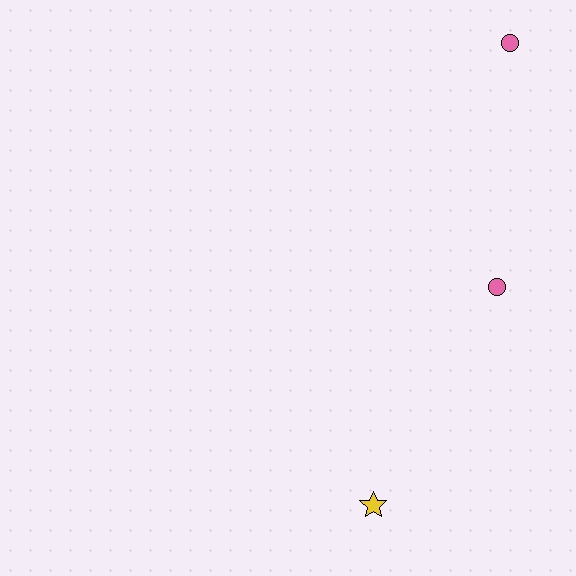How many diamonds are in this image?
There are no diamonds.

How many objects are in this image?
There are 3 objects.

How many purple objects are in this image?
There are no purple objects.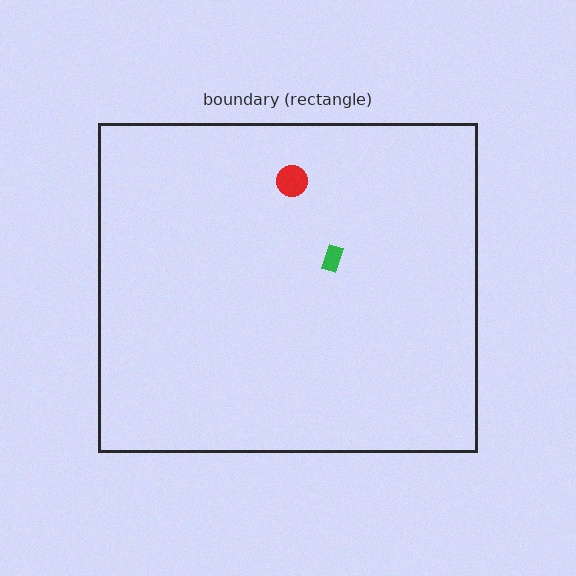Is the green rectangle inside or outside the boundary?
Inside.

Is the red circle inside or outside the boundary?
Inside.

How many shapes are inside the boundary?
2 inside, 0 outside.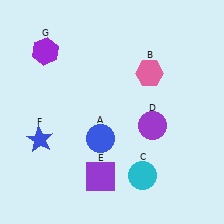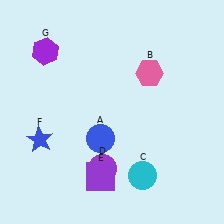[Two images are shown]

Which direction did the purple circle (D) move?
The purple circle (D) moved left.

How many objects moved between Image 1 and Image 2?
1 object moved between the two images.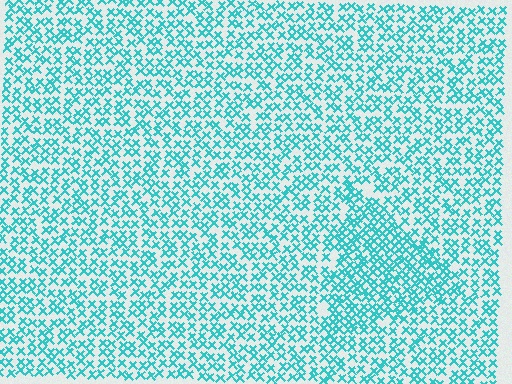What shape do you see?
I see a triangle.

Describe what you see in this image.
The image contains small cyan elements arranged at two different densities. A triangle-shaped region is visible where the elements are more densely packed than the surrounding area.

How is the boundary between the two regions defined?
The boundary is defined by a change in element density (approximately 1.5x ratio). All elements are the same color, size, and shape.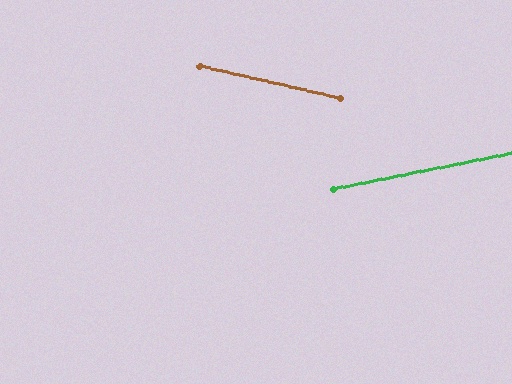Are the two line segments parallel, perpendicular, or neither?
Neither parallel nor perpendicular — they differ by about 24°.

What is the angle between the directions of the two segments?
Approximately 24 degrees.